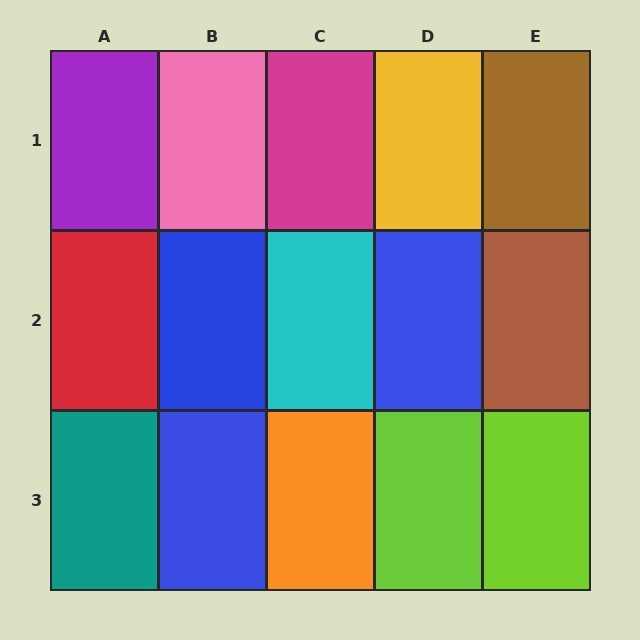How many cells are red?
1 cell is red.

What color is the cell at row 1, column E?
Brown.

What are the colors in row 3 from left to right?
Teal, blue, orange, lime, lime.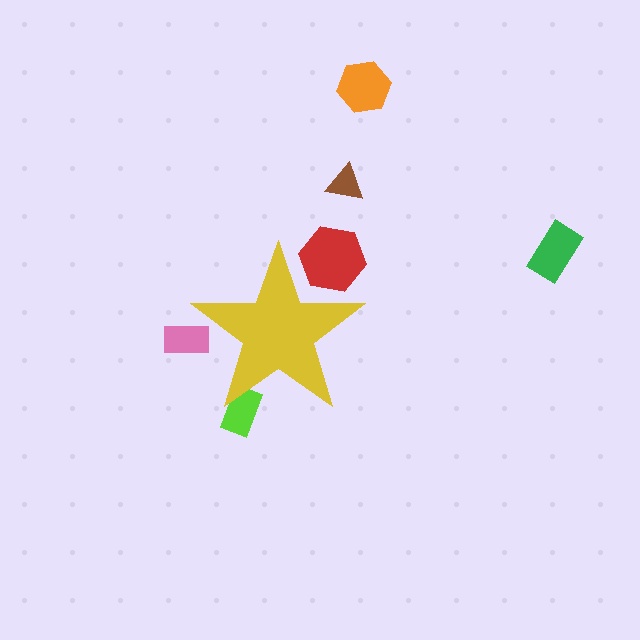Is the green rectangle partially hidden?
No, the green rectangle is fully visible.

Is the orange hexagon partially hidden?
No, the orange hexagon is fully visible.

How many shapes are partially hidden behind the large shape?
3 shapes are partially hidden.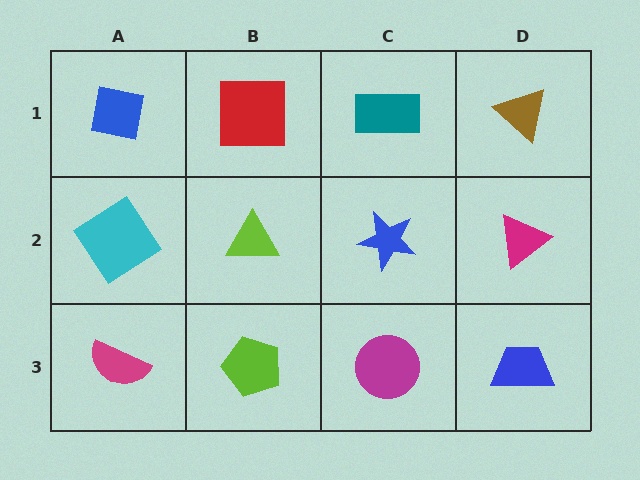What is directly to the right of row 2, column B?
A blue star.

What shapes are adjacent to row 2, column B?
A red square (row 1, column B), a lime pentagon (row 3, column B), a cyan diamond (row 2, column A), a blue star (row 2, column C).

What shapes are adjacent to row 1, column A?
A cyan diamond (row 2, column A), a red square (row 1, column B).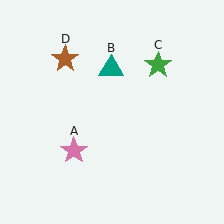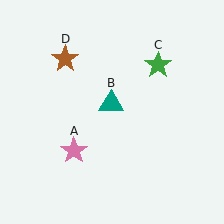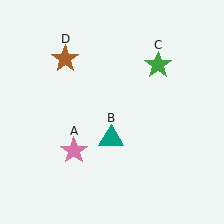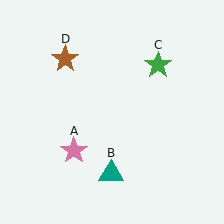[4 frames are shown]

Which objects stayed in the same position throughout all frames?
Pink star (object A) and green star (object C) and brown star (object D) remained stationary.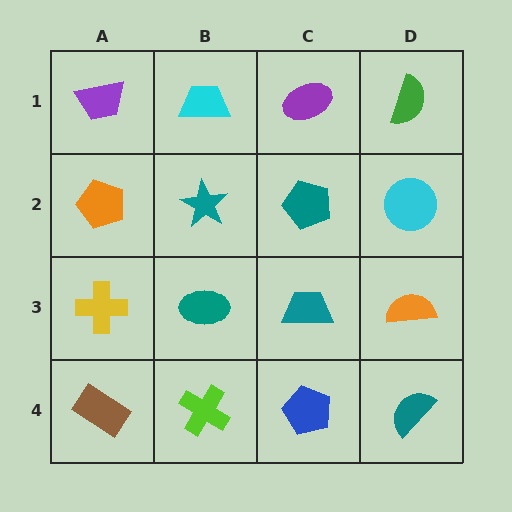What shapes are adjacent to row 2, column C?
A purple ellipse (row 1, column C), a teal trapezoid (row 3, column C), a teal star (row 2, column B), a cyan circle (row 2, column D).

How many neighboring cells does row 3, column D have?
3.